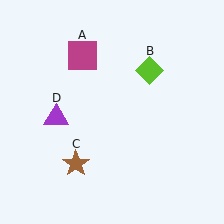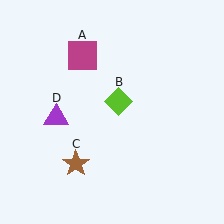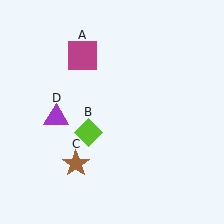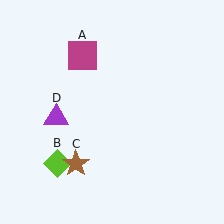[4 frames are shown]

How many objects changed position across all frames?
1 object changed position: lime diamond (object B).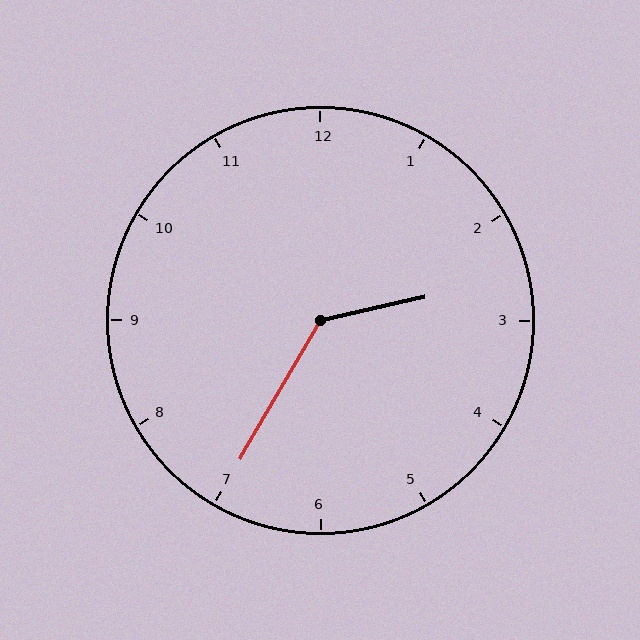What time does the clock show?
2:35.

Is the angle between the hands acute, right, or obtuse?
It is obtuse.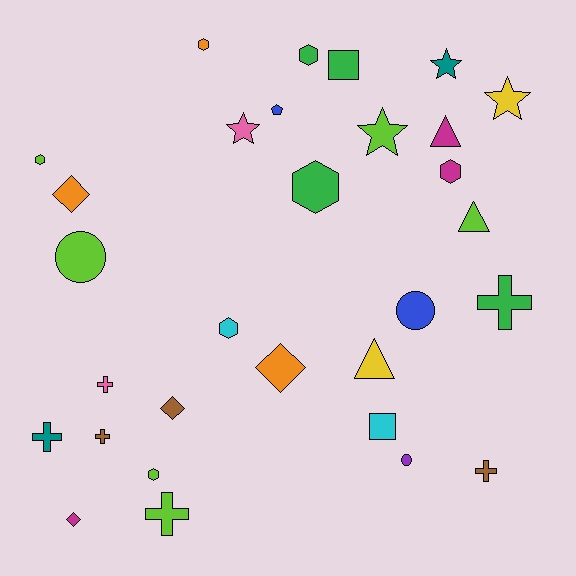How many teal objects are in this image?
There are 2 teal objects.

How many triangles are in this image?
There are 3 triangles.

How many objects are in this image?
There are 30 objects.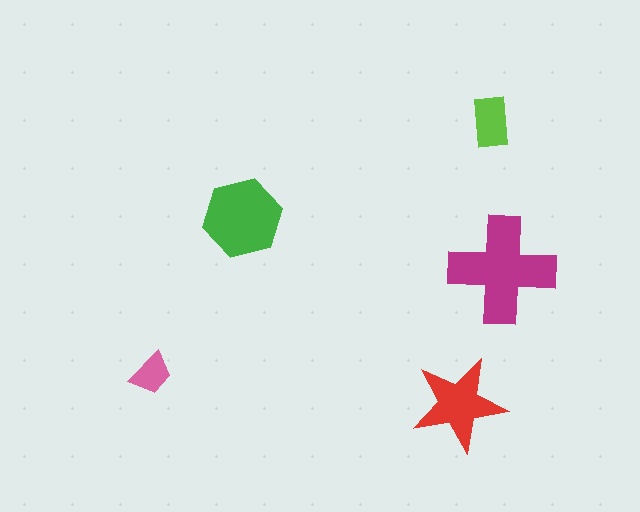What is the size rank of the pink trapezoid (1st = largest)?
5th.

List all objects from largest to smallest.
The magenta cross, the green hexagon, the red star, the lime rectangle, the pink trapezoid.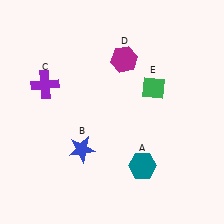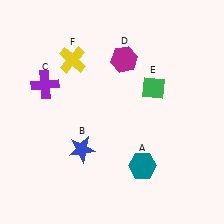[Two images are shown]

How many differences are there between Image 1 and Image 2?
There is 1 difference between the two images.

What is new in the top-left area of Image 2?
A yellow cross (F) was added in the top-left area of Image 2.